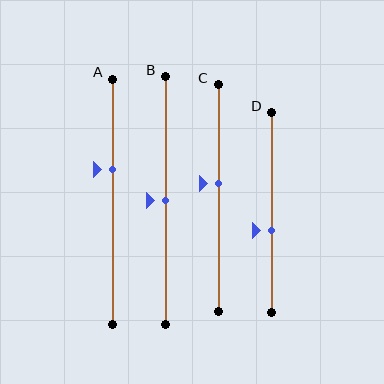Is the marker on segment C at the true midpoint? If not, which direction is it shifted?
No, the marker on segment C is shifted upward by about 7% of the segment length.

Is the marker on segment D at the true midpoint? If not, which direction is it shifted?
No, the marker on segment D is shifted downward by about 9% of the segment length.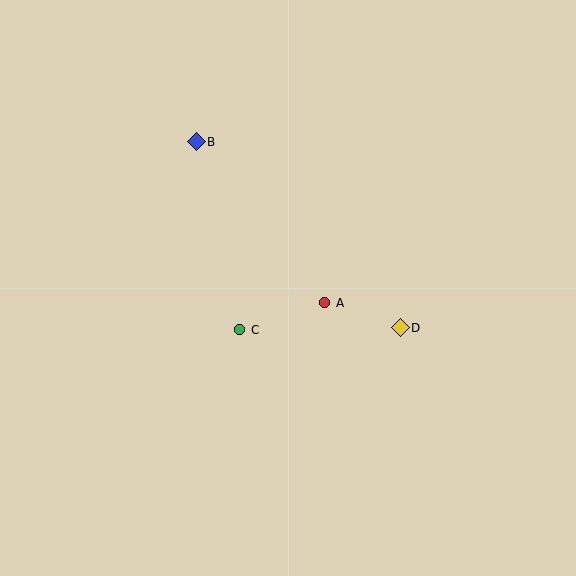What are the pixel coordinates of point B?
Point B is at (196, 142).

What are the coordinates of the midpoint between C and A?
The midpoint between C and A is at (282, 316).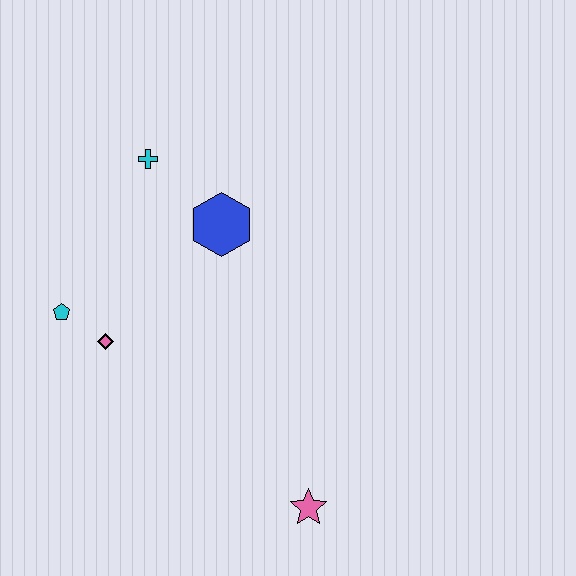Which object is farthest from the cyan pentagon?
The pink star is farthest from the cyan pentagon.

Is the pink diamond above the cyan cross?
No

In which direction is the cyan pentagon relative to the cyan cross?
The cyan pentagon is below the cyan cross.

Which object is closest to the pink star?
The pink diamond is closest to the pink star.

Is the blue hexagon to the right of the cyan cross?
Yes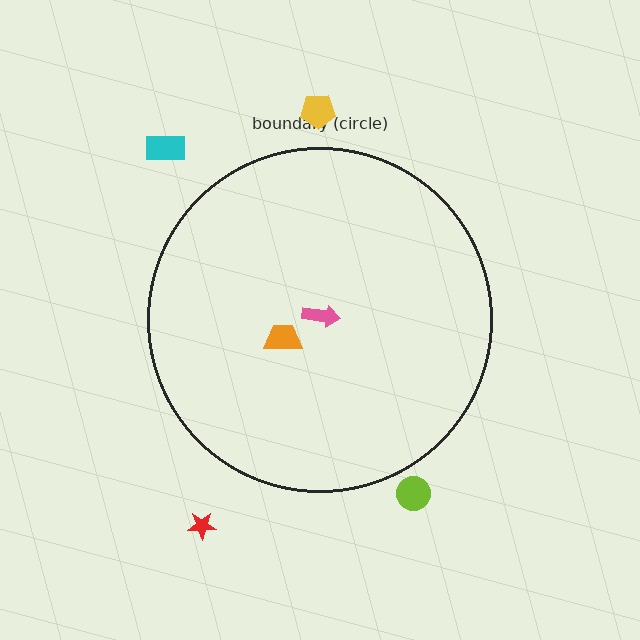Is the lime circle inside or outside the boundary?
Outside.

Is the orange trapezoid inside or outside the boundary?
Inside.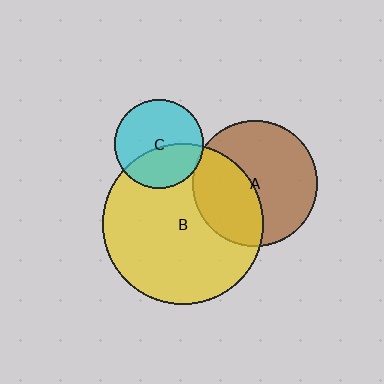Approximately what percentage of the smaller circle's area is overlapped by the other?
Approximately 40%.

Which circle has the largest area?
Circle B (yellow).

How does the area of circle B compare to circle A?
Approximately 1.6 times.